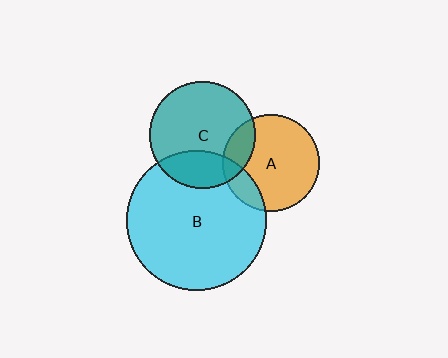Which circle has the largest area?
Circle B (cyan).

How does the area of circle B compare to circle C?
Approximately 1.7 times.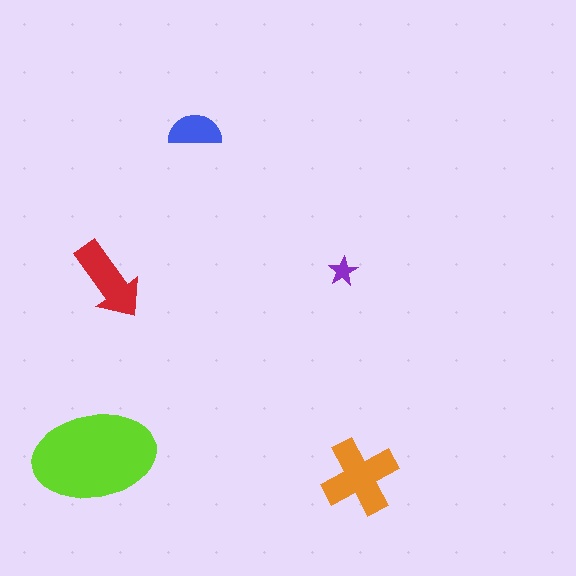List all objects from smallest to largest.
The purple star, the blue semicircle, the red arrow, the orange cross, the lime ellipse.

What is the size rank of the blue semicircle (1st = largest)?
4th.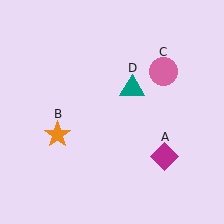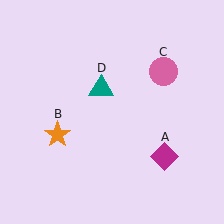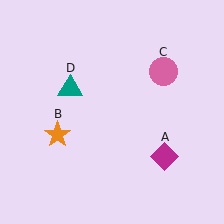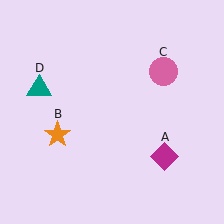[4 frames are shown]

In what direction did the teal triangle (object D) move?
The teal triangle (object D) moved left.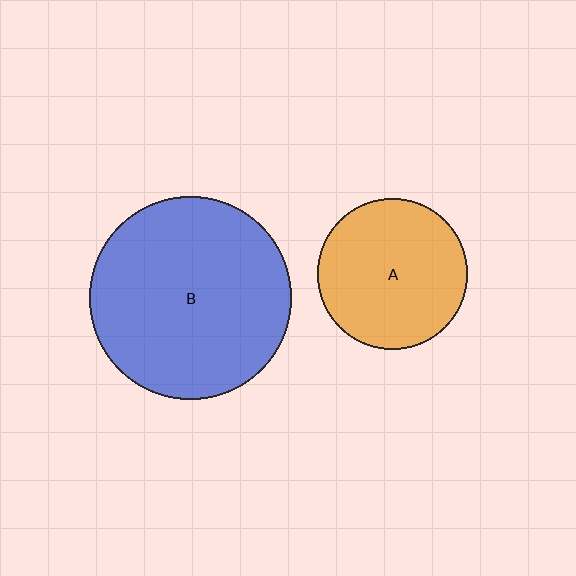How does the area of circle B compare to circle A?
Approximately 1.8 times.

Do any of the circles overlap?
No, none of the circles overlap.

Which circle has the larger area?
Circle B (blue).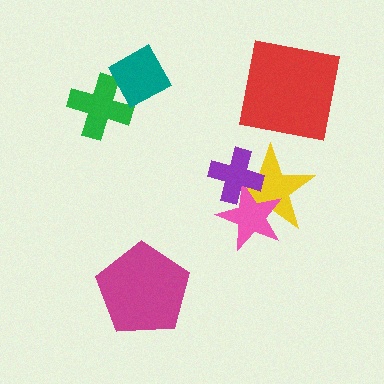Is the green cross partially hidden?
Yes, it is partially covered by another shape.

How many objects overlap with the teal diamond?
1 object overlaps with the teal diamond.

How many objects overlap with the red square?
0 objects overlap with the red square.